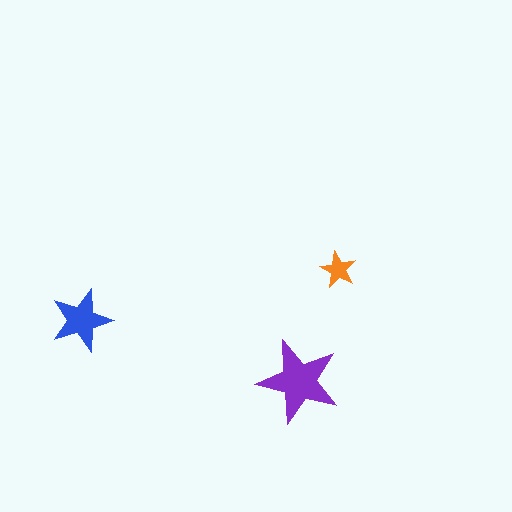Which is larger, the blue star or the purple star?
The purple one.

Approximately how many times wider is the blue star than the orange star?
About 1.5 times wider.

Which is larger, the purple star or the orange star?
The purple one.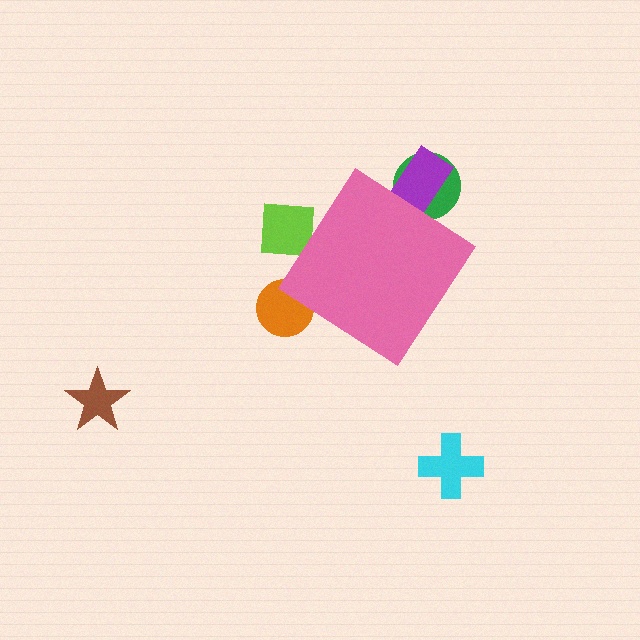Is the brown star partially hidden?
No, the brown star is fully visible.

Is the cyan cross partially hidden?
No, the cyan cross is fully visible.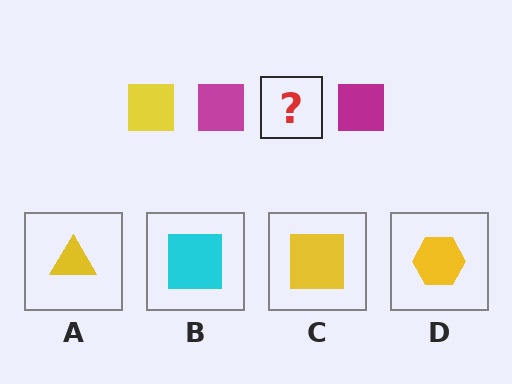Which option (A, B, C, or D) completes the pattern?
C.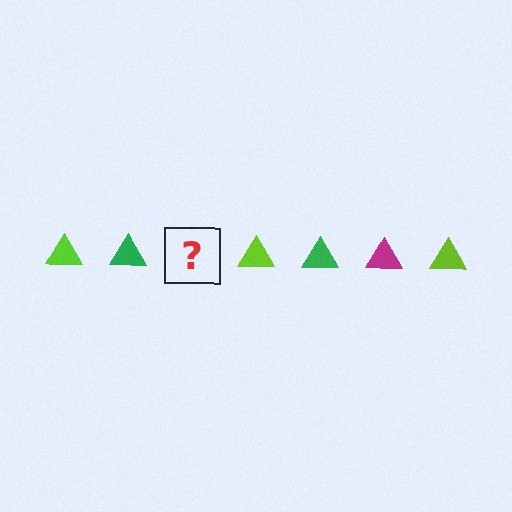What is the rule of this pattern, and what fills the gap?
The rule is that the pattern cycles through lime, green, magenta triangles. The gap should be filled with a magenta triangle.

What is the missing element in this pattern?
The missing element is a magenta triangle.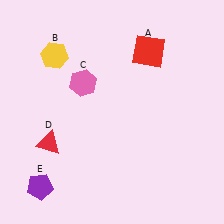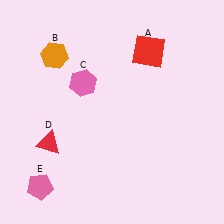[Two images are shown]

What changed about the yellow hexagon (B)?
In Image 1, B is yellow. In Image 2, it changed to orange.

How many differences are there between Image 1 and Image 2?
There are 2 differences between the two images.